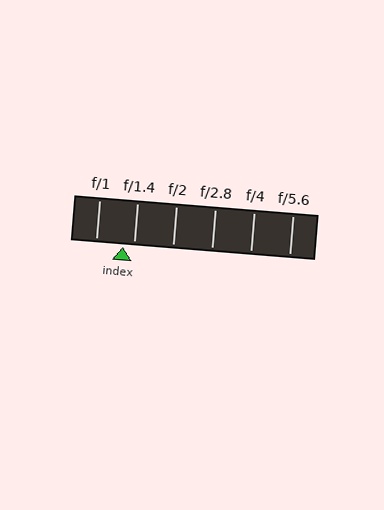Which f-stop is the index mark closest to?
The index mark is closest to f/1.4.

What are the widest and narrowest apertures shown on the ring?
The widest aperture shown is f/1 and the narrowest is f/5.6.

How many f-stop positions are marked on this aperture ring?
There are 6 f-stop positions marked.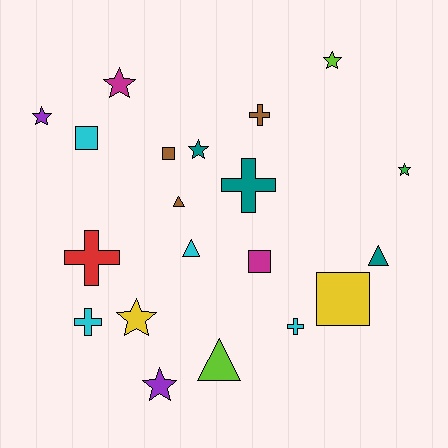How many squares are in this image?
There are 4 squares.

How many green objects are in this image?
There is 1 green object.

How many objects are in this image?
There are 20 objects.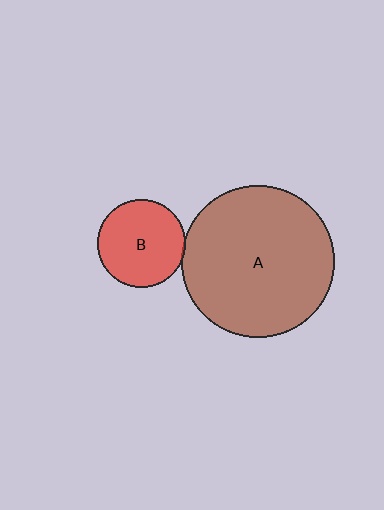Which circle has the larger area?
Circle A (brown).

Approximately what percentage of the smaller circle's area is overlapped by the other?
Approximately 5%.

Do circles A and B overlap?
Yes.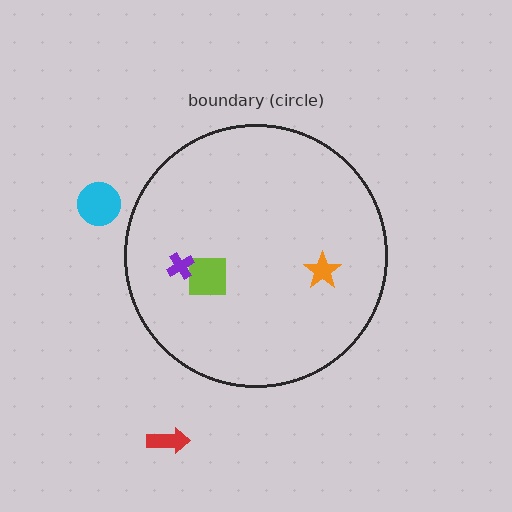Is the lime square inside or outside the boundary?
Inside.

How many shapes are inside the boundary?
3 inside, 2 outside.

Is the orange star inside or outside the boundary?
Inside.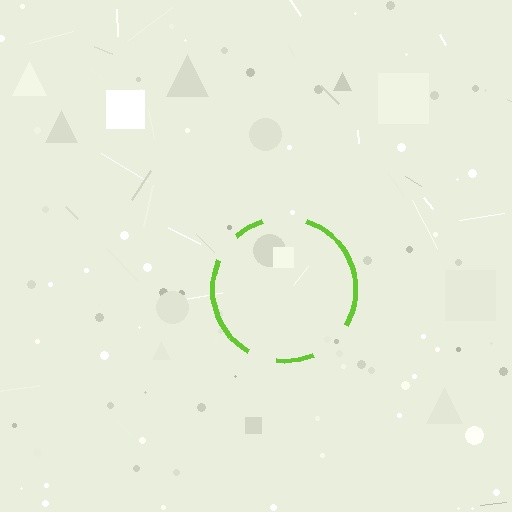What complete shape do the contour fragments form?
The contour fragments form a circle.